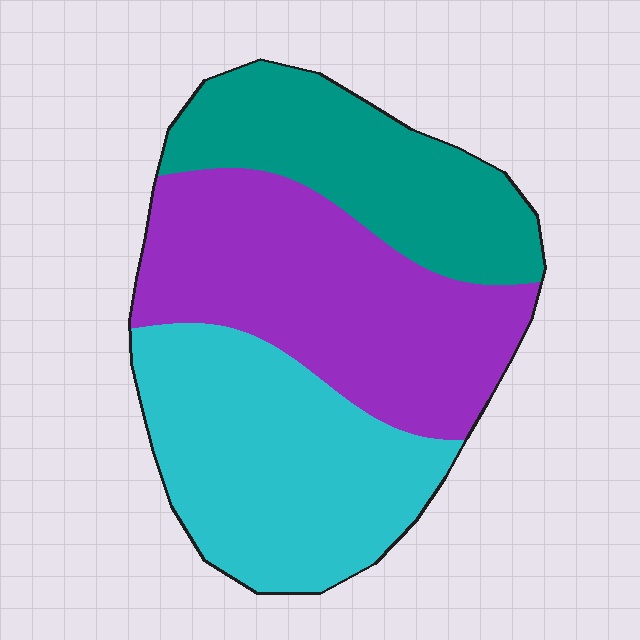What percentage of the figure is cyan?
Cyan takes up about three eighths (3/8) of the figure.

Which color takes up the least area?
Teal, at roughly 25%.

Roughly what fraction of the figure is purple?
Purple covers 38% of the figure.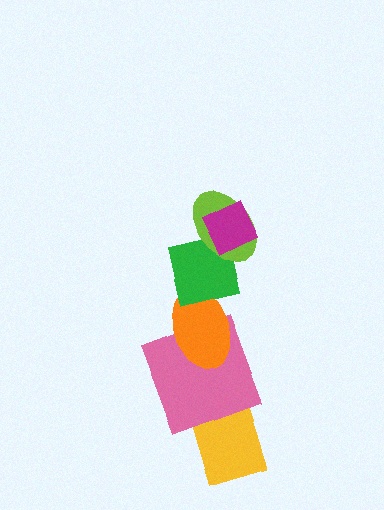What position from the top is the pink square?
The pink square is 5th from the top.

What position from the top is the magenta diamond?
The magenta diamond is 1st from the top.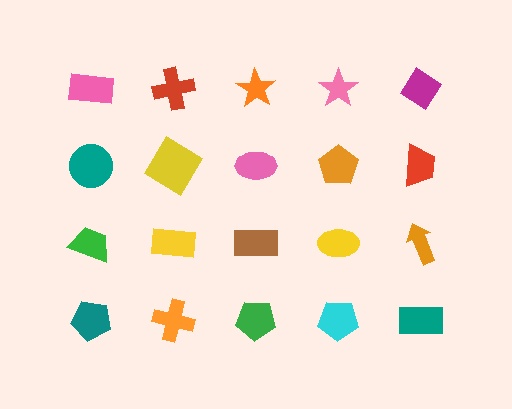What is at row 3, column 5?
An orange arrow.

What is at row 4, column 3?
A green pentagon.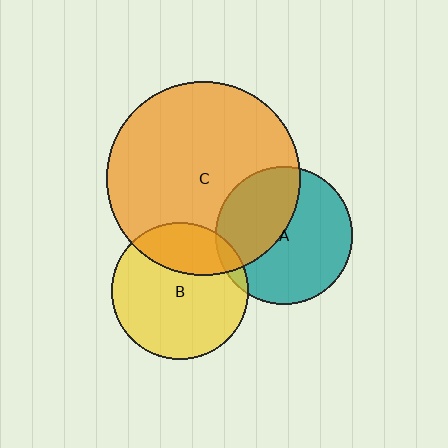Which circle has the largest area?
Circle C (orange).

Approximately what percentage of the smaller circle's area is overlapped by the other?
Approximately 40%.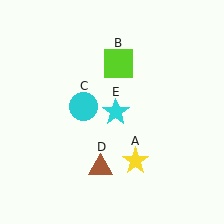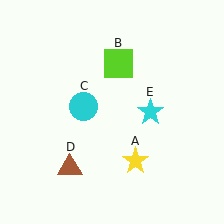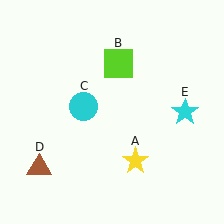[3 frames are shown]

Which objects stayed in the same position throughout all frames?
Yellow star (object A) and lime square (object B) and cyan circle (object C) remained stationary.